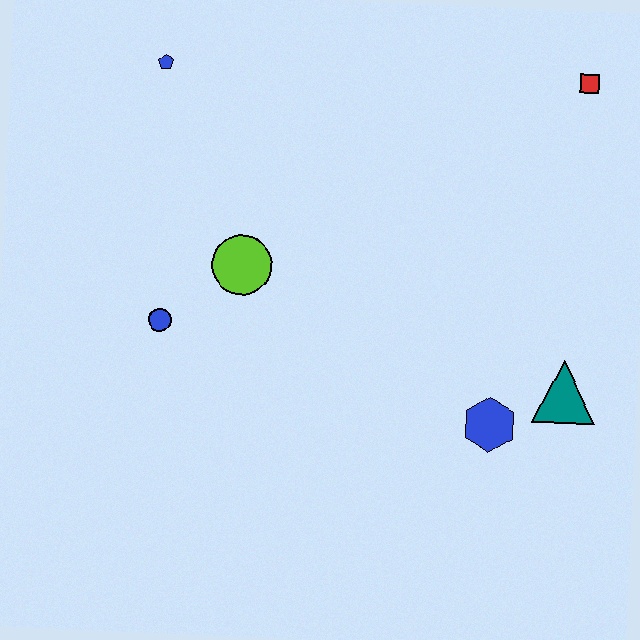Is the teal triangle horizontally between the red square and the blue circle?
Yes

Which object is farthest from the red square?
The blue circle is farthest from the red square.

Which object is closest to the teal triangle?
The blue hexagon is closest to the teal triangle.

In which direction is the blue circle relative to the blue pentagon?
The blue circle is below the blue pentagon.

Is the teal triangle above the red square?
No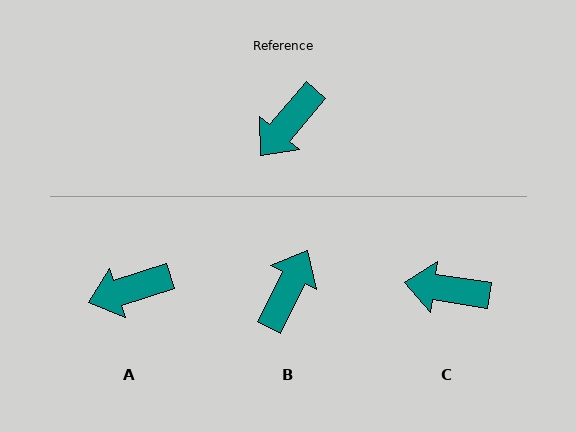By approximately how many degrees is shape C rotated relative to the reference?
Approximately 58 degrees clockwise.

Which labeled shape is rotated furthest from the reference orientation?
B, about 166 degrees away.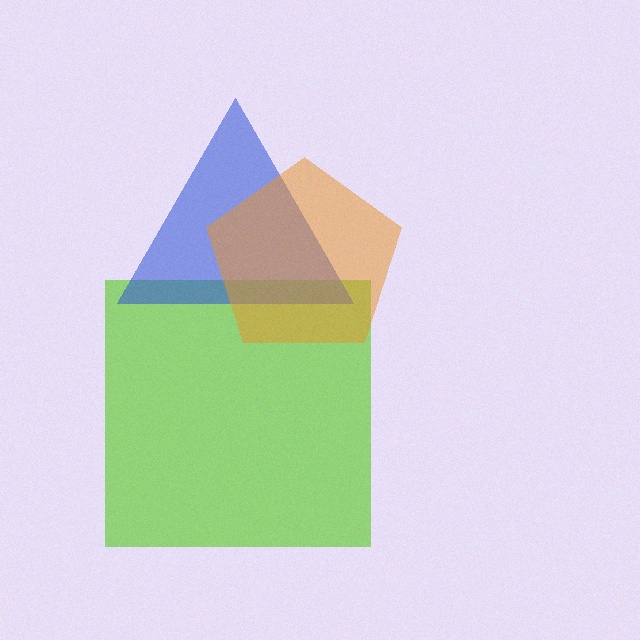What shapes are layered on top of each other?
The layered shapes are: a lime square, a blue triangle, an orange pentagon.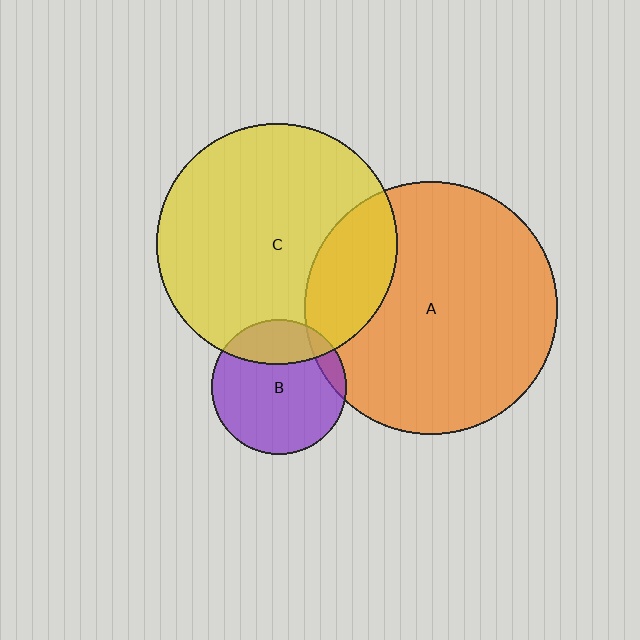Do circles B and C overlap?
Yes.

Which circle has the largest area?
Circle A (orange).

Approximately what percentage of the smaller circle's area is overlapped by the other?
Approximately 25%.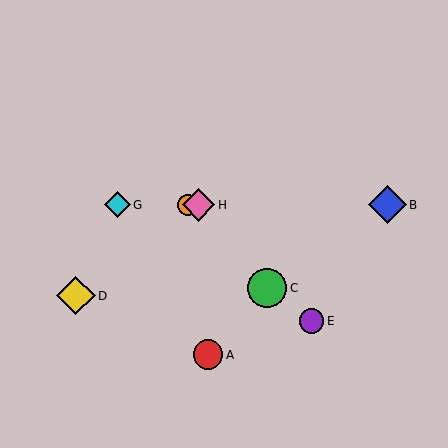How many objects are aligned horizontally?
4 objects (B, F, G, H) are aligned horizontally.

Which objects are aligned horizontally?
Objects B, F, G, H are aligned horizontally.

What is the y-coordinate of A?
Object A is at y≈355.